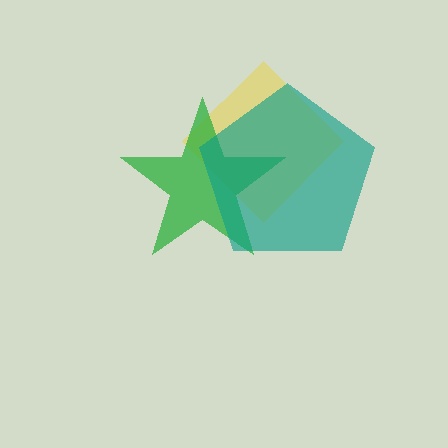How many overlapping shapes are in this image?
There are 3 overlapping shapes in the image.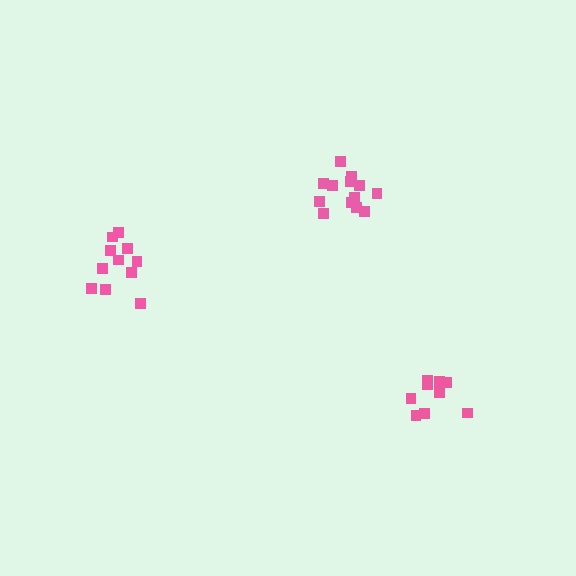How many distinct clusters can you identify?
There are 3 distinct clusters.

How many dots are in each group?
Group 1: 13 dots, Group 2: 9 dots, Group 3: 11 dots (33 total).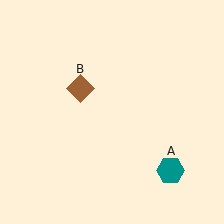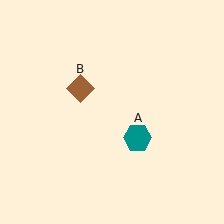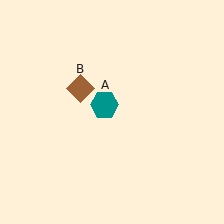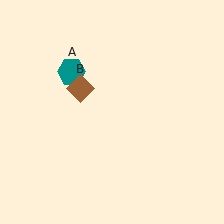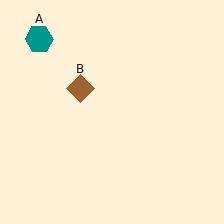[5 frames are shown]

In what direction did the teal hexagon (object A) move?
The teal hexagon (object A) moved up and to the left.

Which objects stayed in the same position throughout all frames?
Brown diamond (object B) remained stationary.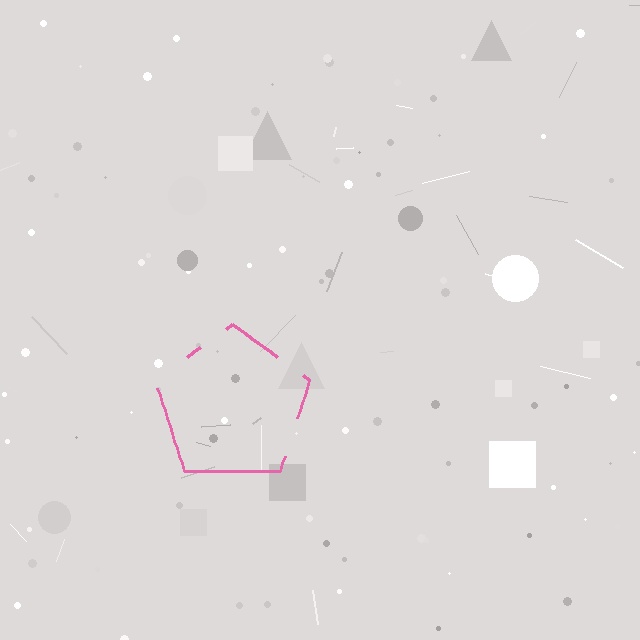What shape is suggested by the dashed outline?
The dashed outline suggests a pentagon.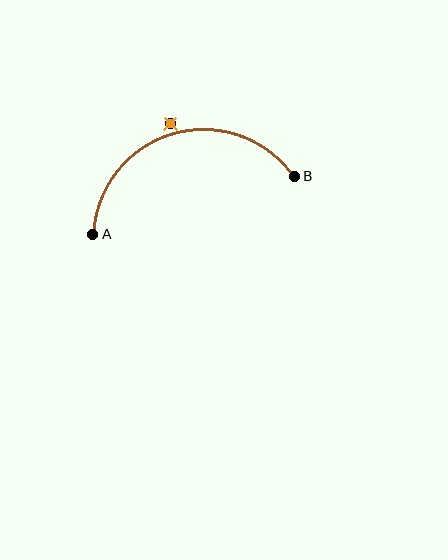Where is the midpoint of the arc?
The arc midpoint is the point on the curve farthest from the straight line joining A and B. It sits above that line.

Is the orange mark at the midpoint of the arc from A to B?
No — the orange mark does not lie on the arc at all. It sits slightly outside the curve.